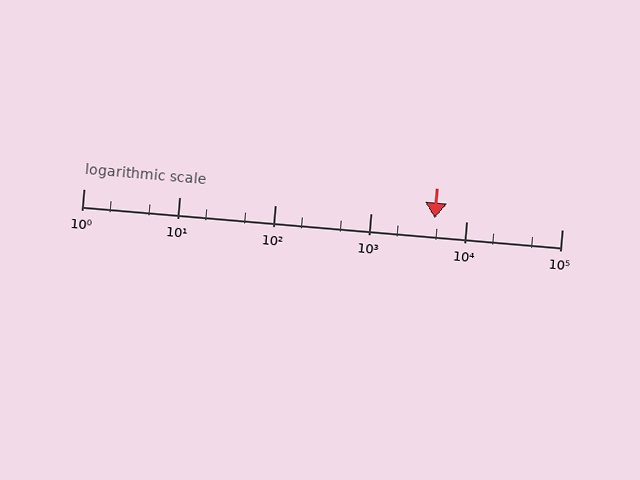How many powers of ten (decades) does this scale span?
The scale spans 5 decades, from 1 to 100000.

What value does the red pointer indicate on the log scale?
The pointer indicates approximately 4700.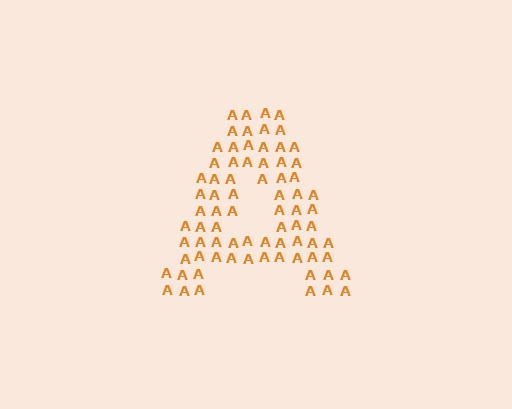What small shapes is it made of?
It is made of small letter A's.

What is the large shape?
The large shape is the letter A.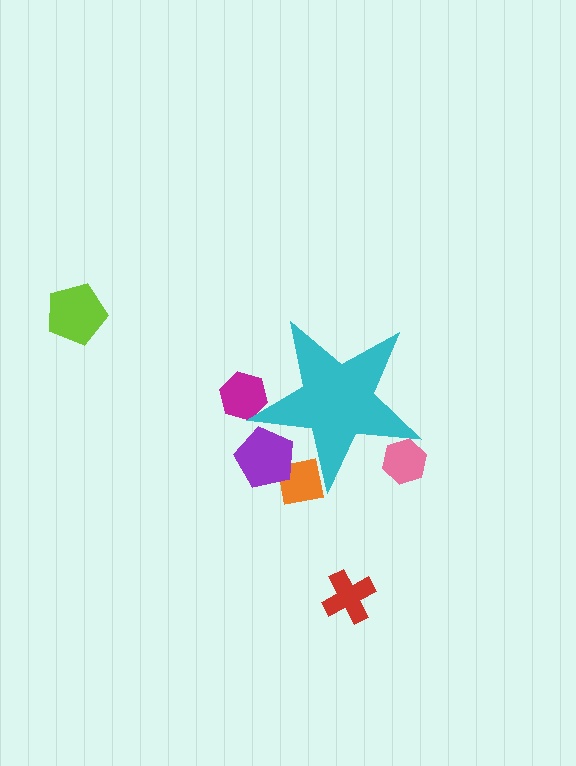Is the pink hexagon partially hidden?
Yes, the pink hexagon is partially hidden behind the cyan star.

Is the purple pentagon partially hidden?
Yes, the purple pentagon is partially hidden behind the cyan star.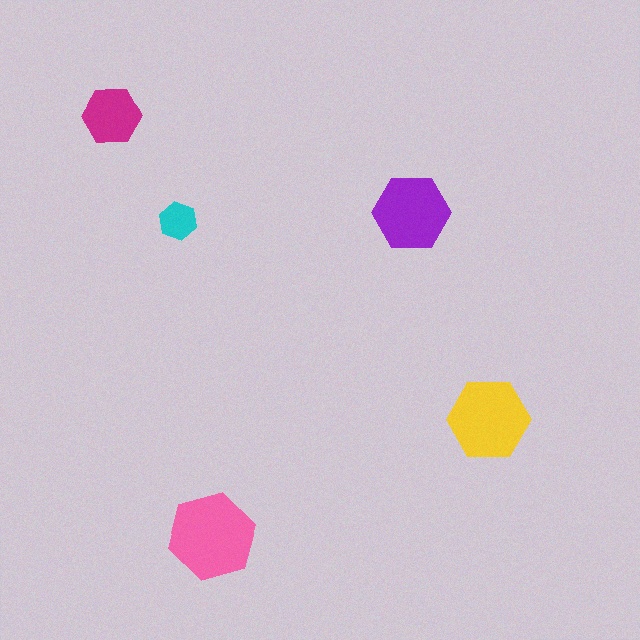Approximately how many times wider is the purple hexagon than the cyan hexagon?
About 2 times wider.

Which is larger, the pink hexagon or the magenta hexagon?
The pink one.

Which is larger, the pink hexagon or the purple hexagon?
The pink one.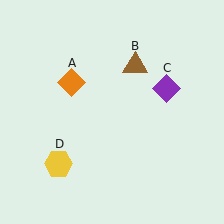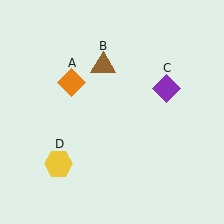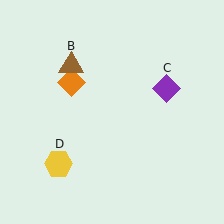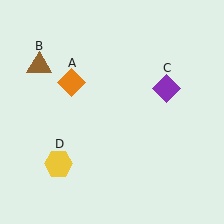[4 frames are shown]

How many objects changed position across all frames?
1 object changed position: brown triangle (object B).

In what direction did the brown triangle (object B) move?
The brown triangle (object B) moved left.